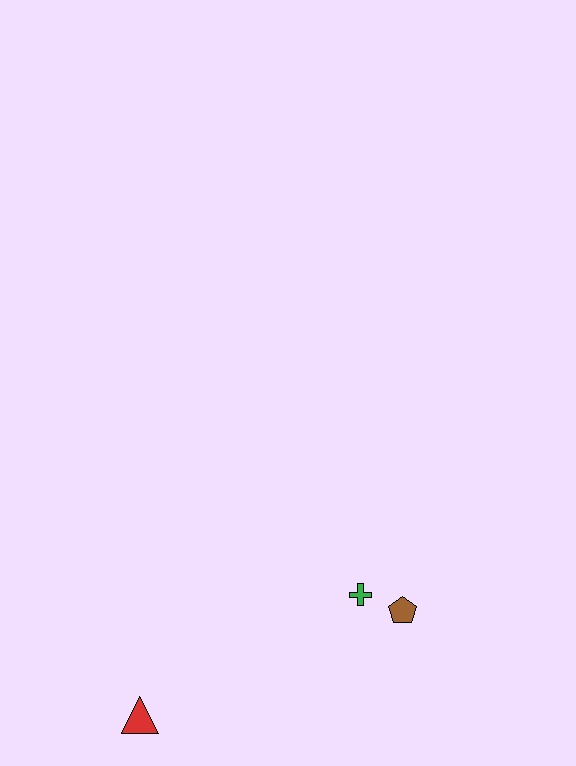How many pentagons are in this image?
There is 1 pentagon.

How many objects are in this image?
There are 3 objects.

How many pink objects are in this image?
There are no pink objects.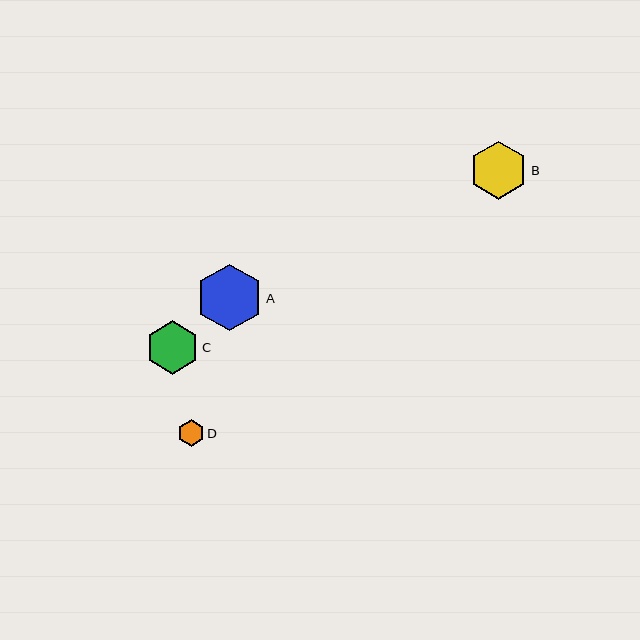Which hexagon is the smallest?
Hexagon D is the smallest with a size of approximately 27 pixels.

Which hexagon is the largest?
Hexagon A is the largest with a size of approximately 67 pixels.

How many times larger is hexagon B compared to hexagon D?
Hexagon B is approximately 2.2 times the size of hexagon D.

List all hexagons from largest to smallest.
From largest to smallest: A, B, C, D.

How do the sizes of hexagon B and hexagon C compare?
Hexagon B and hexagon C are approximately the same size.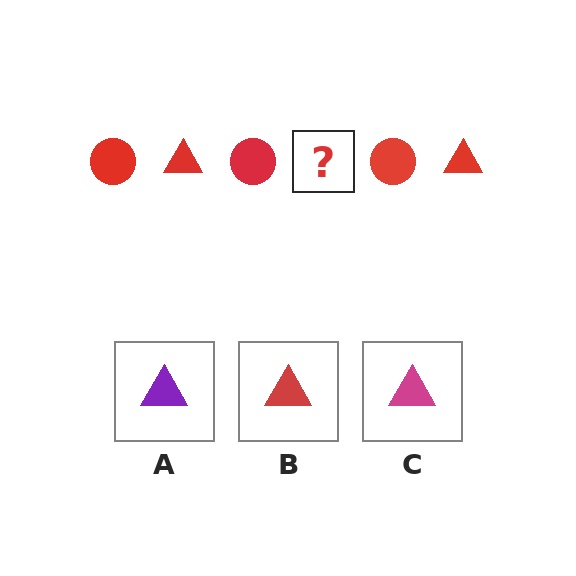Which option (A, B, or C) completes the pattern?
B.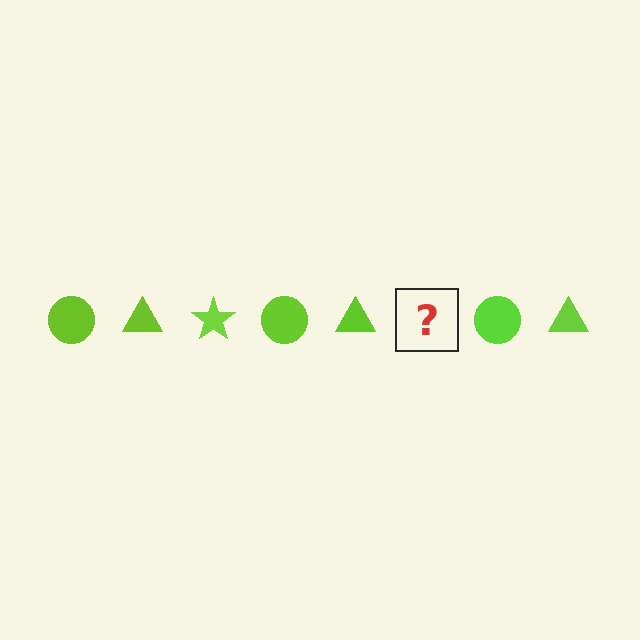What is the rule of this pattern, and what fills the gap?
The rule is that the pattern cycles through circle, triangle, star shapes in lime. The gap should be filled with a lime star.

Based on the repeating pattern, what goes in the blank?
The blank should be a lime star.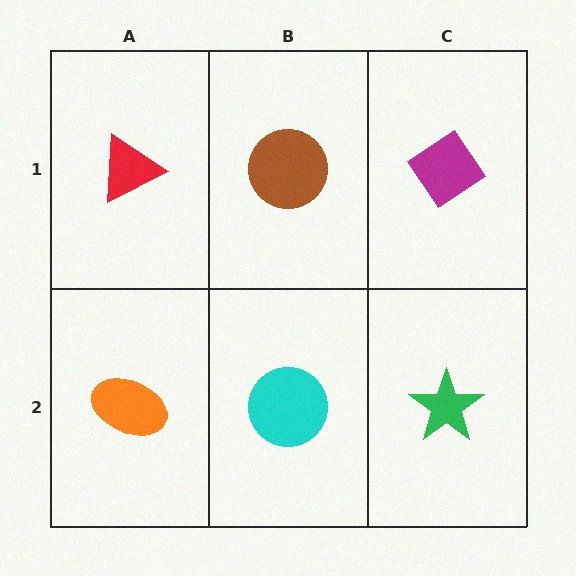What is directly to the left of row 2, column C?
A cyan circle.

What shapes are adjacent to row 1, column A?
An orange ellipse (row 2, column A), a brown circle (row 1, column B).